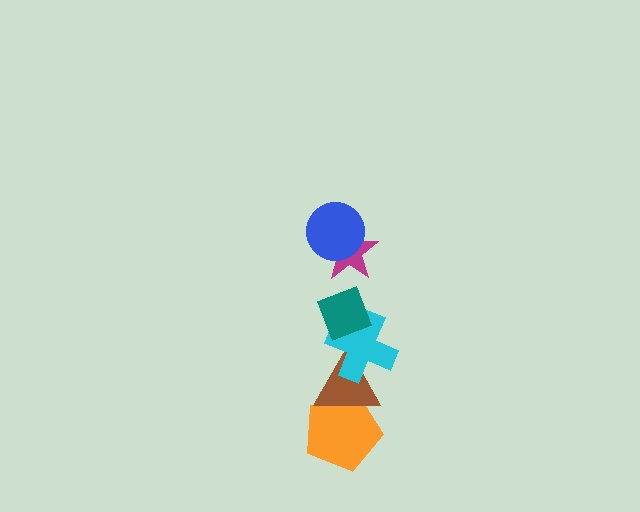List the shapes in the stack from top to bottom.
From top to bottom: the blue circle, the magenta star, the teal diamond, the cyan cross, the brown triangle, the orange pentagon.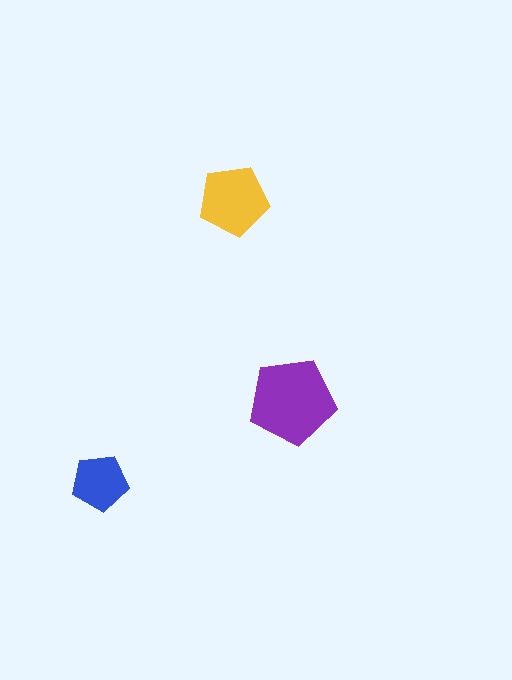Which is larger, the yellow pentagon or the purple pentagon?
The purple one.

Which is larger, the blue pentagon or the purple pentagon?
The purple one.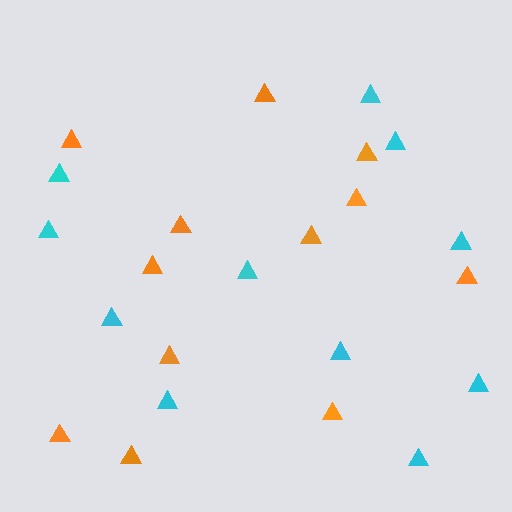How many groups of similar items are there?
There are 2 groups: one group of cyan triangles (11) and one group of orange triangles (12).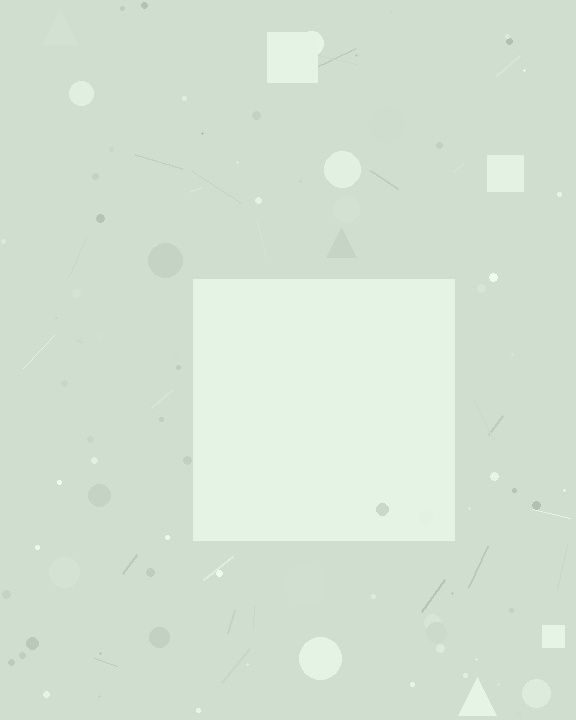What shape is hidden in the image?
A square is hidden in the image.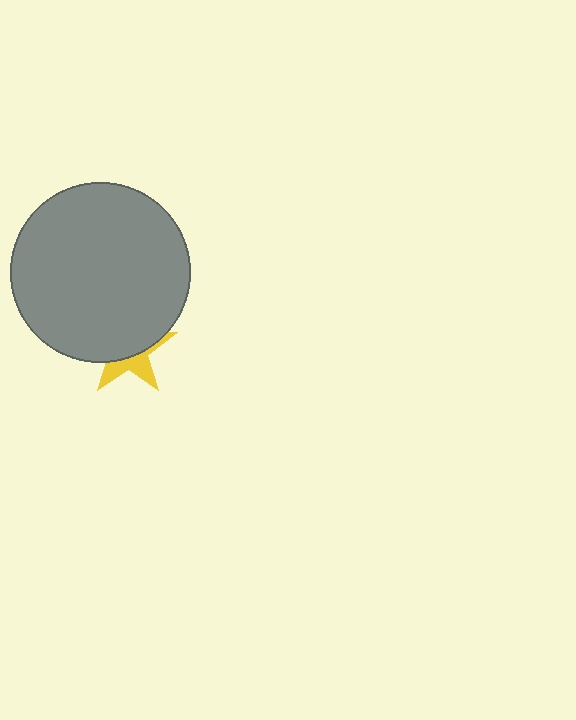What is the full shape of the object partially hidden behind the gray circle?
The partially hidden object is a yellow star.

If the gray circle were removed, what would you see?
You would see the complete yellow star.